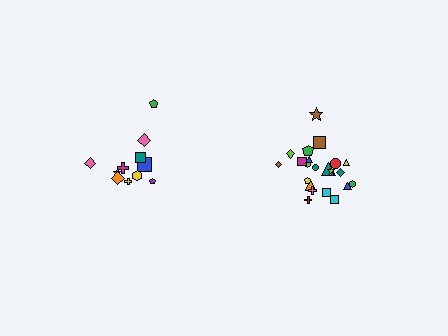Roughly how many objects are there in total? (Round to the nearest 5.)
Roughly 35 objects in total.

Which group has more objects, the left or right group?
The right group.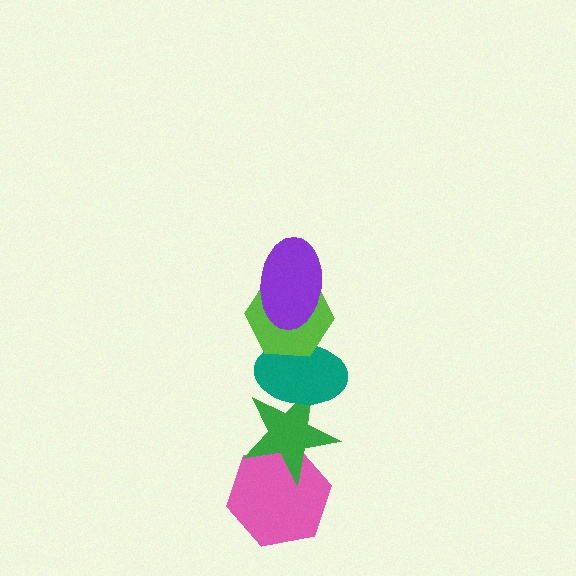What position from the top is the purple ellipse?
The purple ellipse is 1st from the top.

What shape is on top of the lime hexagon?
The purple ellipse is on top of the lime hexagon.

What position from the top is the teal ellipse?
The teal ellipse is 3rd from the top.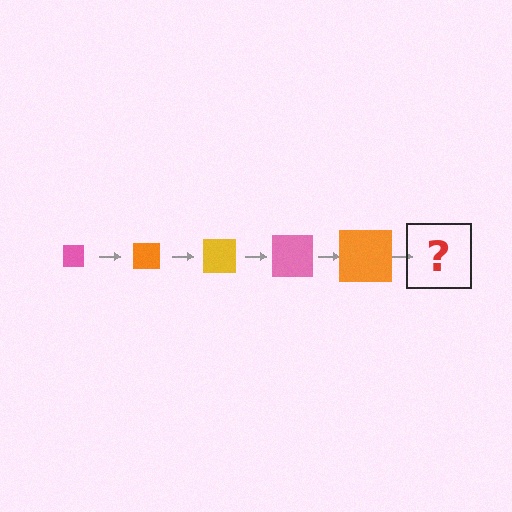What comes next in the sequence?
The next element should be a yellow square, larger than the previous one.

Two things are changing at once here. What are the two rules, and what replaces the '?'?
The two rules are that the square grows larger each step and the color cycles through pink, orange, and yellow. The '?' should be a yellow square, larger than the previous one.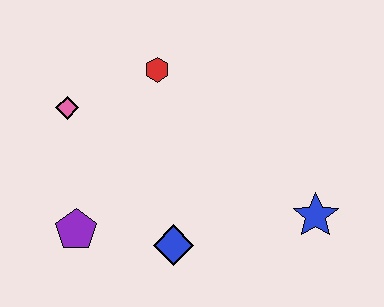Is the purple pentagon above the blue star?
No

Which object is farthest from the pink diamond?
The blue star is farthest from the pink diamond.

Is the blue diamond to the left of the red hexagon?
No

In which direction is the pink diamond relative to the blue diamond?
The pink diamond is above the blue diamond.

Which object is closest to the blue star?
The blue diamond is closest to the blue star.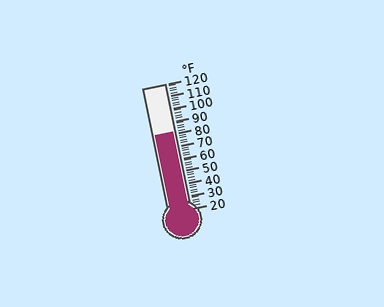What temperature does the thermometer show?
The thermometer shows approximately 82°F.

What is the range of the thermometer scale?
The thermometer scale ranges from 20°F to 120°F.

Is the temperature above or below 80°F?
The temperature is above 80°F.